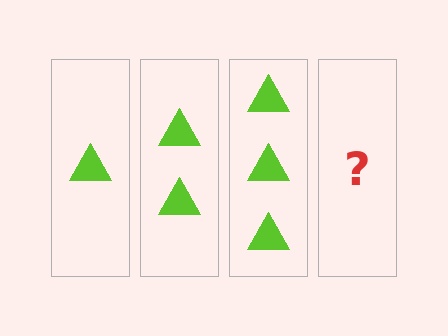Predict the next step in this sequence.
The next step is 4 triangles.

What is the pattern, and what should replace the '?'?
The pattern is that each step adds one more triangle. The '?' should be 4 triangles.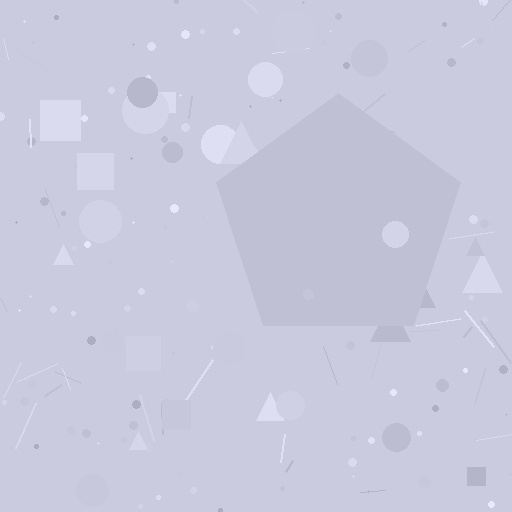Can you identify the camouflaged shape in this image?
The camouflaged shape is a pentagon.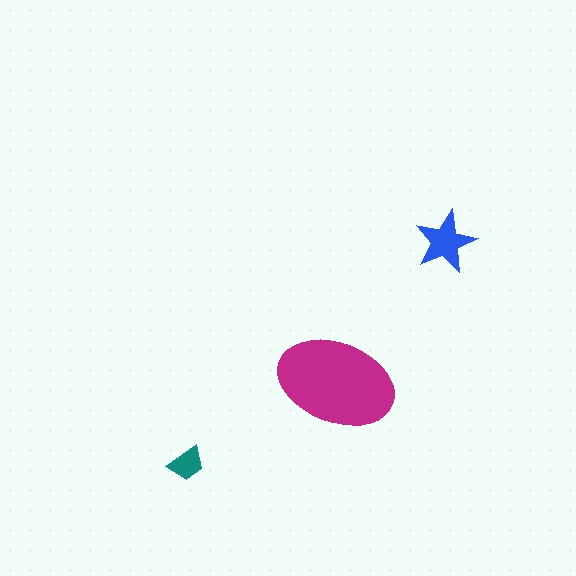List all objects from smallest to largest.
The teal trapezoid, the blue star, the magenta ellipse.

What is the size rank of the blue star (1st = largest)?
2nd.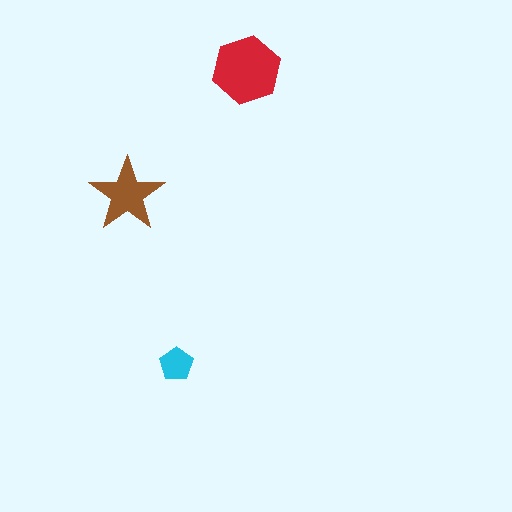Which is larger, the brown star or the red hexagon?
The red hexagon.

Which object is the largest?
The red hexagon.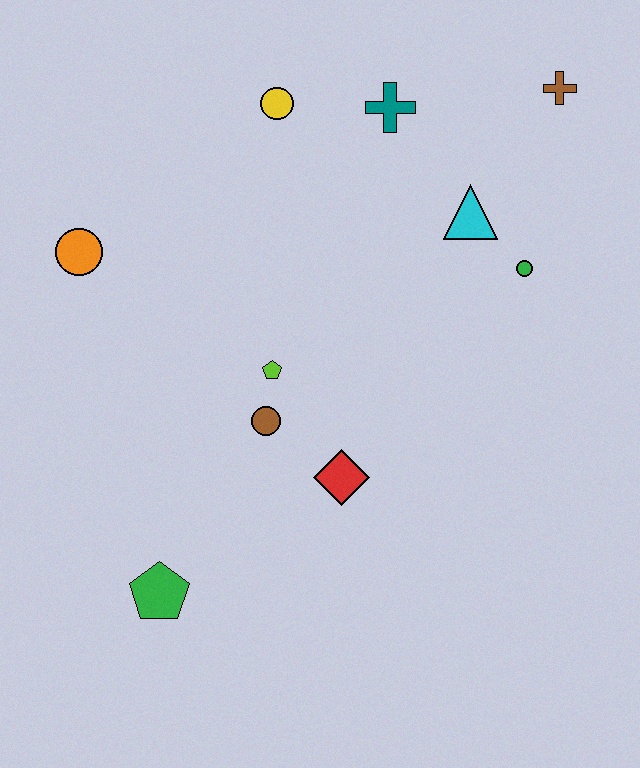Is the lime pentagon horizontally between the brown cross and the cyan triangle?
No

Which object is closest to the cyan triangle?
The green circle is closest to the cyan triangle.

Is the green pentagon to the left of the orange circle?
No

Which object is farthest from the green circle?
The green pentagon is farthest from the green circle.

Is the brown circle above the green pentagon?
Yes